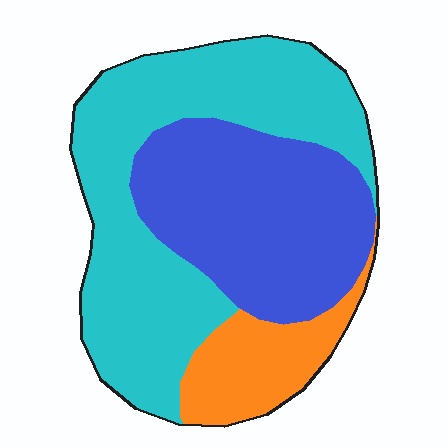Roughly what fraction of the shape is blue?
Blue covers about 35% of the shape.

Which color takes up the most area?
Cyan, at roughly 50%.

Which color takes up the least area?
Orange, at roughly 15%.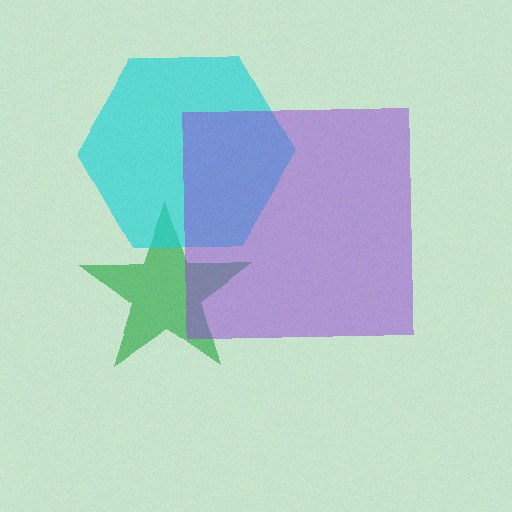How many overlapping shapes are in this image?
There are 3 overlapping shapes in the image.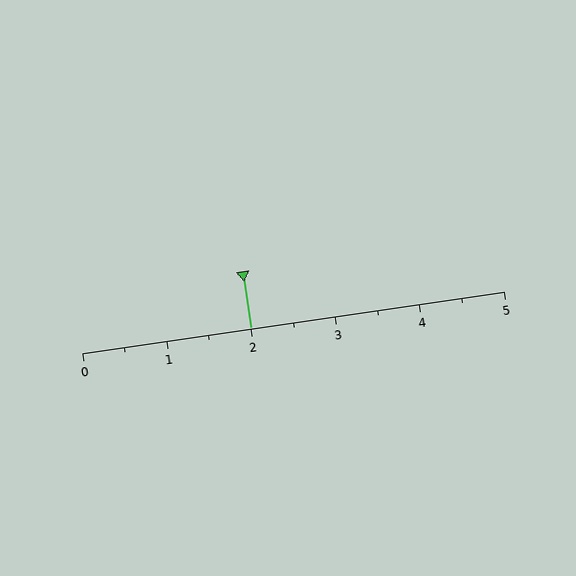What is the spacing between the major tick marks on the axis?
The major ticks are spaced 1 apart.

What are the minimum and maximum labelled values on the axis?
The axis runs from 0 to 5.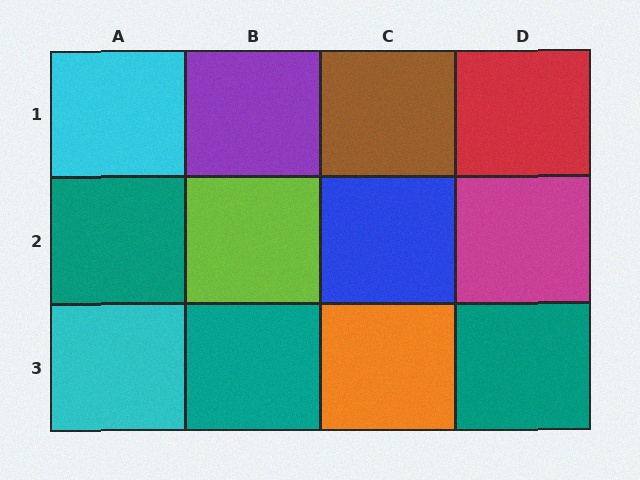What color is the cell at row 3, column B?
Teal.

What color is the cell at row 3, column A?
Cyan.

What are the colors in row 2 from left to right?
Teal, lime, blue, magenta.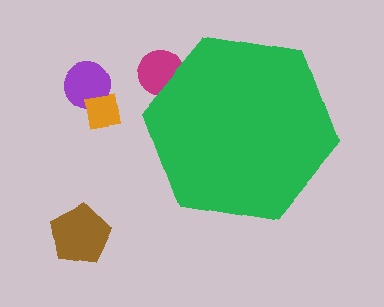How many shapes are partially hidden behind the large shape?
1 shape is partially hidden.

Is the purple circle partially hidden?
No, the purple circle is fully visible.